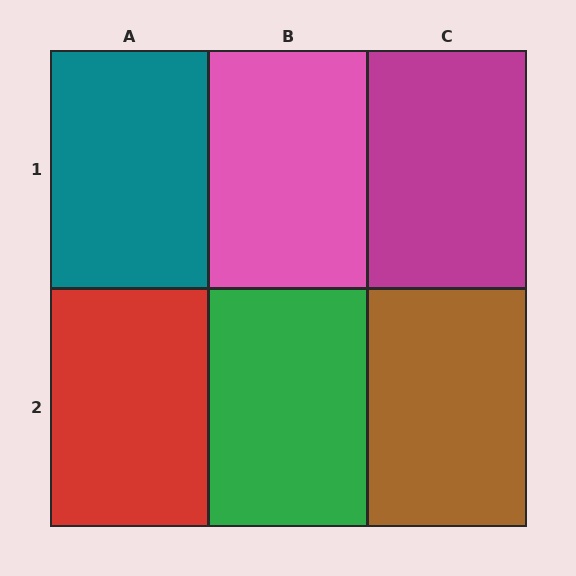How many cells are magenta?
1 cell is magenta.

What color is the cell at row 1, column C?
Magenta.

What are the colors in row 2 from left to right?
Red, green, brown.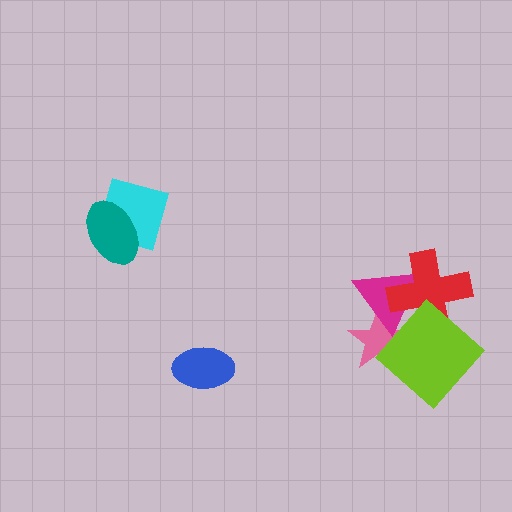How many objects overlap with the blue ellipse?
0 objects overlap with the blue ellipse.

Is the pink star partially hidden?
Yes, it is partially covered by another shape.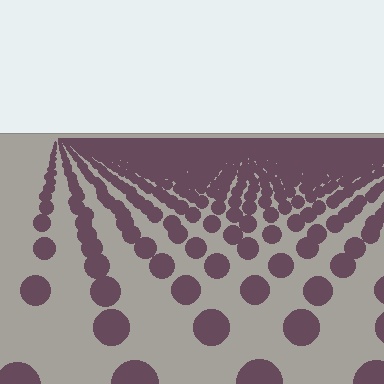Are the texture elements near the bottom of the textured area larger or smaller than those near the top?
Larger. Near the bottom, elements are closer to the viewer and appear at a bigger on-screen size.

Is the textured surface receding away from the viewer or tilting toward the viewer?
The surface is receding away from the viewer. Texture elements get smaller and denser toward the top.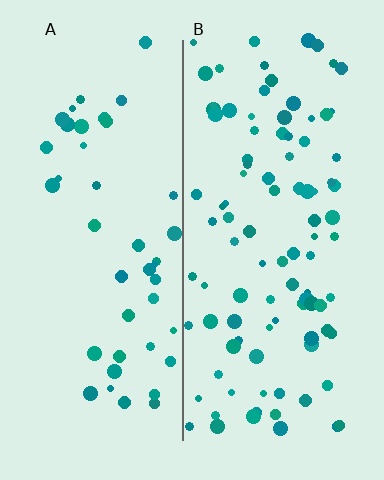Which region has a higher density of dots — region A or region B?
B (the right).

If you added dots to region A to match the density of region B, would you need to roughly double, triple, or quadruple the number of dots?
Approximately double.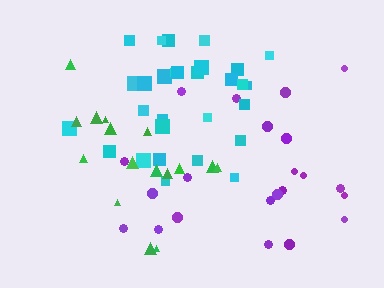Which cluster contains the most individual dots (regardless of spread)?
Cyan (29).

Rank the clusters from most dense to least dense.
cyan, purple, green.